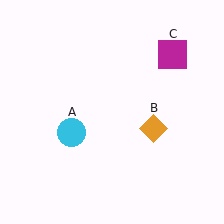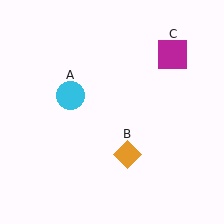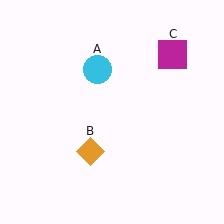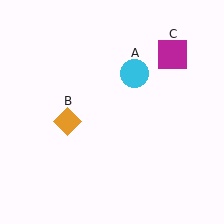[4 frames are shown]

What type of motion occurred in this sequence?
The cyan circle (object A), orange diamond (object B) rotated clockwise around the center of the scene.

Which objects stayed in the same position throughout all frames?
Magenta square (object C) remained stationary.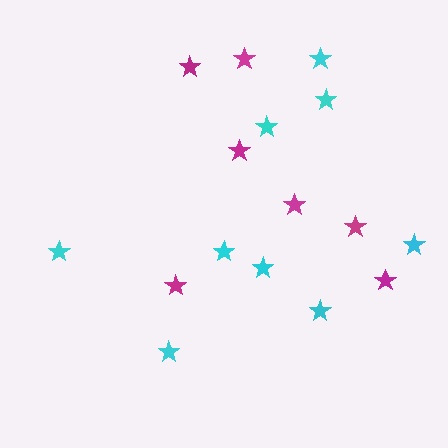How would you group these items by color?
There are 2 groups: one group of cyan stars (9) and one group of magenta stars (7).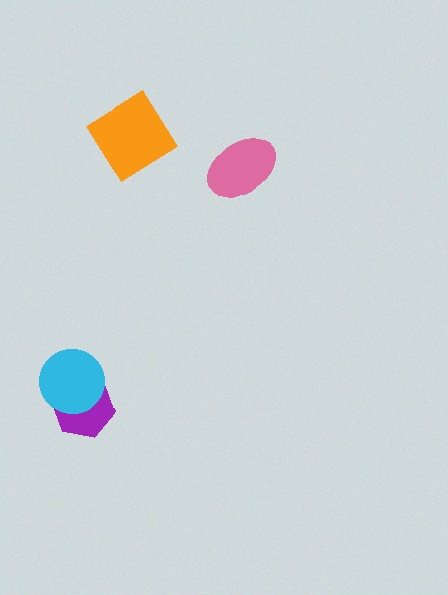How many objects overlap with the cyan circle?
1 object overlaps with the cyan circle.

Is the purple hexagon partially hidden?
Yes, it is partially covered by another shape.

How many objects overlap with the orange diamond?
0 objects overlap with the orange diamond.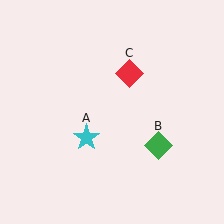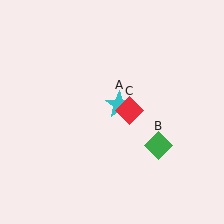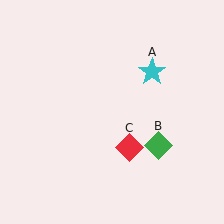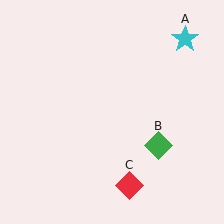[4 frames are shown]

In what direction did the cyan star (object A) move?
The cyan star (object A) moved up and to the right.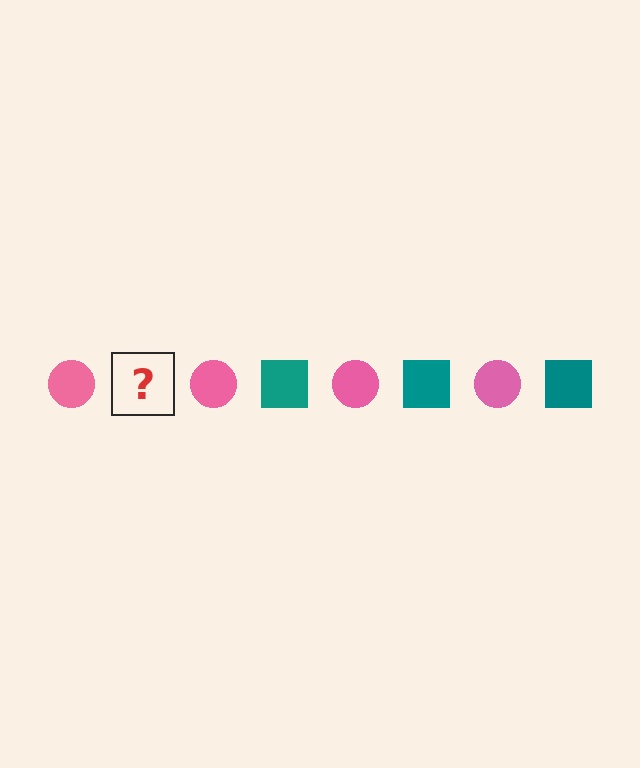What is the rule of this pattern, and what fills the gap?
The rule is that the pattern alternates between pink circle and teal square. The gap should be filled with a teal square.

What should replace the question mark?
The question mark should be replaced with a teal square.